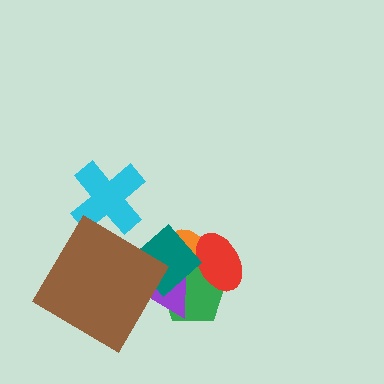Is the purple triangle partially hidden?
Yes, it is partially covered by another shape.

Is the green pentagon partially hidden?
Yes, it is partially covered by another shape.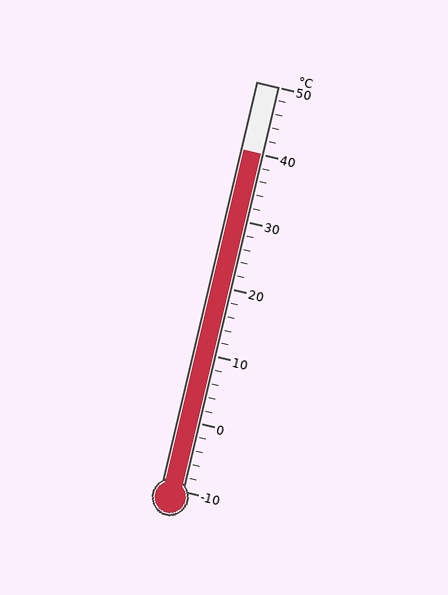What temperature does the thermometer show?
The thermometer shows approximately 40°C.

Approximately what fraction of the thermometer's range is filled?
The thermometer is filled to approximately 85% of its range.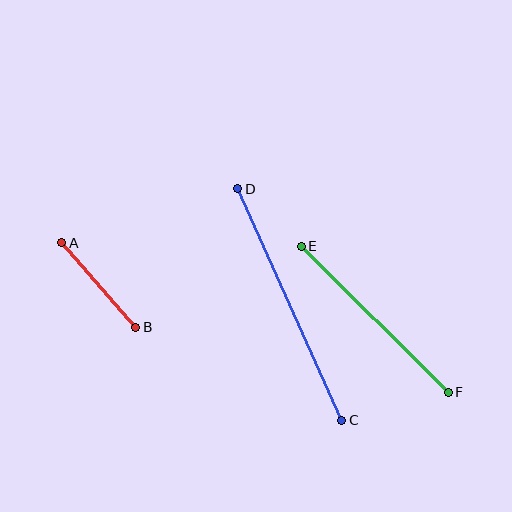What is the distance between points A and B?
The distance is approximately 112 pixels.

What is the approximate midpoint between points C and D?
The midpoint is at approximately (290, 304) pixels.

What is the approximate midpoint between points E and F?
The midpoint is at approximately (375, 319) pixels.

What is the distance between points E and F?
The distance is approximately 208 pixels.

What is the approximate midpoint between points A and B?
The midpoint is at approximately (99, 285) pixels.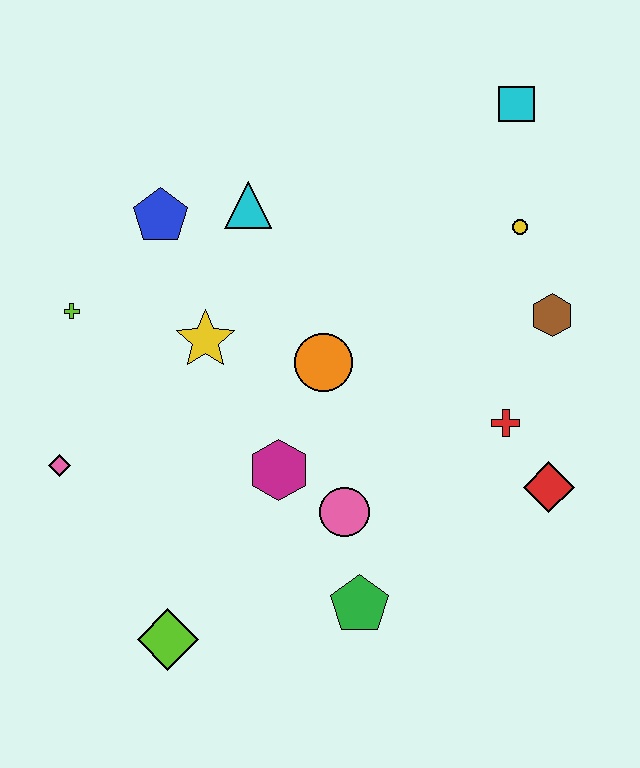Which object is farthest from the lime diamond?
The cyan square is farthest from the lime diamond.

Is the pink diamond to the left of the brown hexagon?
Yes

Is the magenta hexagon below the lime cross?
Yes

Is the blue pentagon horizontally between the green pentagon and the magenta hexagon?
No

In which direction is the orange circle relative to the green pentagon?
The orange circle is above the green pentagon.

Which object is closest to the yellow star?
The orange circle is closest to the yellow star.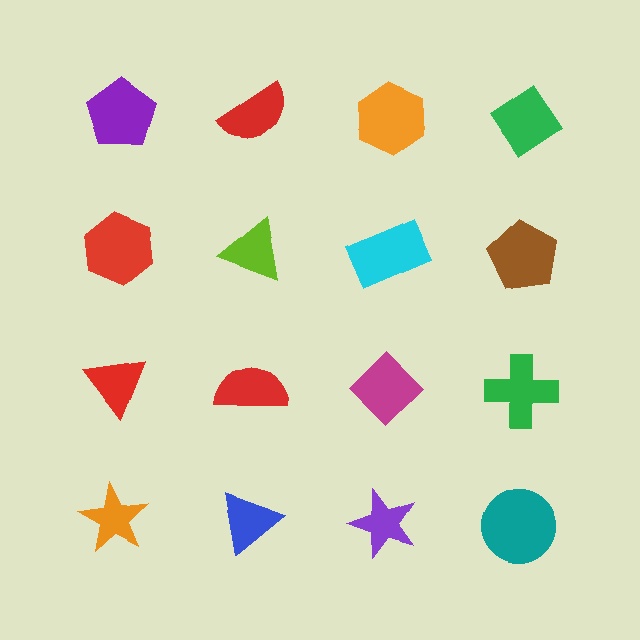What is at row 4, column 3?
A purple star.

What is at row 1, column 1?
A purple pentagon.